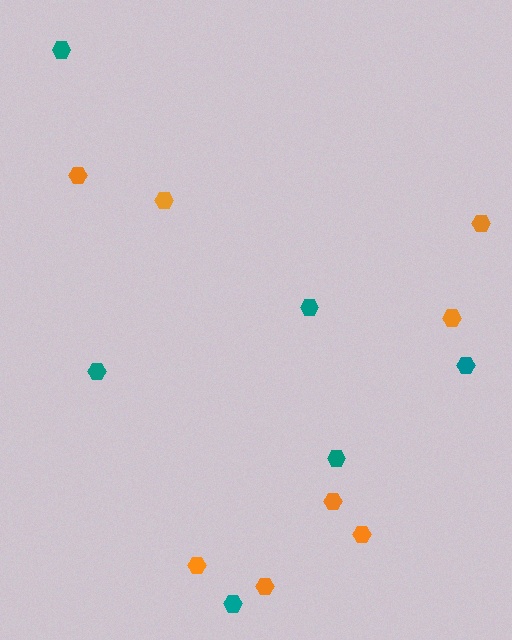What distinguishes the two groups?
There are 2 groups: one group of teal hexagons (6) and one group of orange hexagons (8).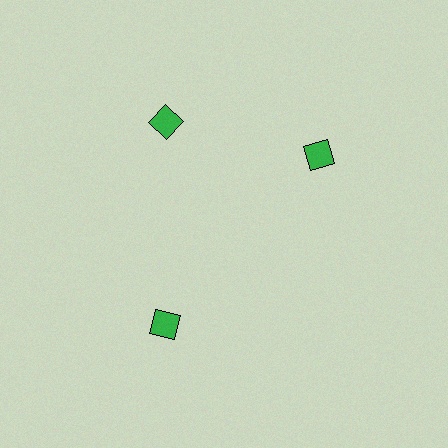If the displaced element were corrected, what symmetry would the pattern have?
It would have 3-fold rotational symmetry — the pattern would map onto itself every 120 degrees.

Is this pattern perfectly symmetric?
No. The 3 green squares are arranged in a ring, but one element near the 3 o'clock position is rotated out of alignment along the ring, breaking the 3-fold rotational symmetry.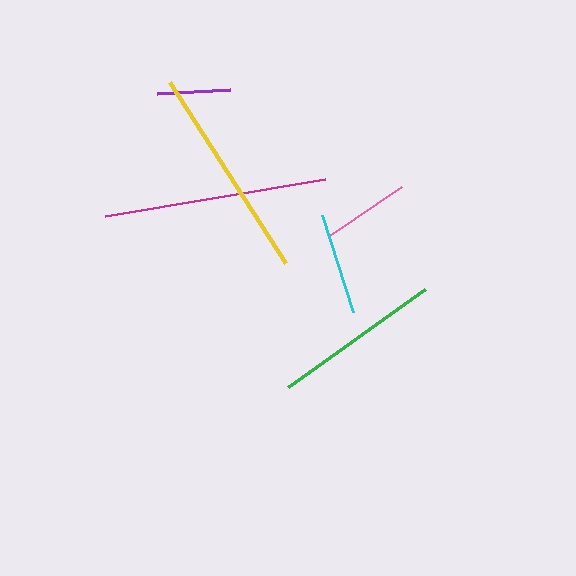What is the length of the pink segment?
The pink segment is approximately 87 pixels long.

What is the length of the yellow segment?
The yellow segment is approximately 215 pixels long.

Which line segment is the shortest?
The purple line is the shortest at approximately 73 pixels.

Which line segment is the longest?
The magenta line is the longest at approximately 224 pixels.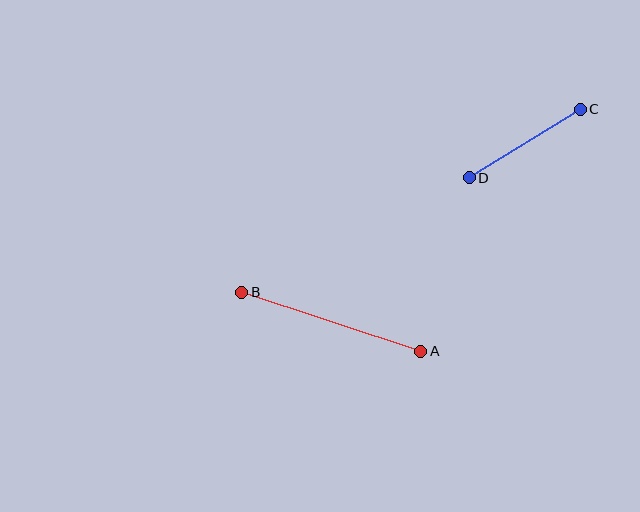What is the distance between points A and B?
The distance is approximately 189 pixels.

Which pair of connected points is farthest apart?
Points A and B are farthest apart.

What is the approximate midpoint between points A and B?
The midpoint is at approximately (331, 322) pixels.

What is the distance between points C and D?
The distance is approximately 131 pixels.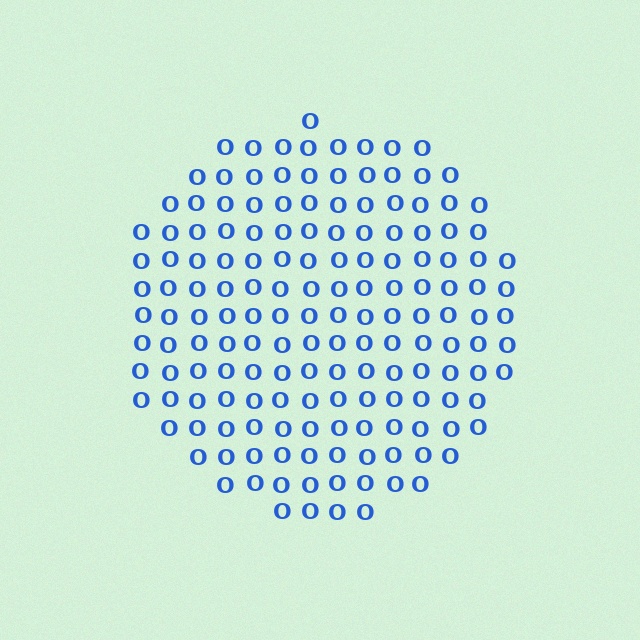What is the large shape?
The large shape is a circle.